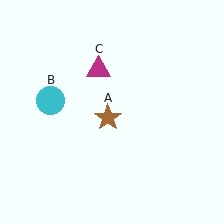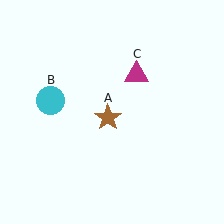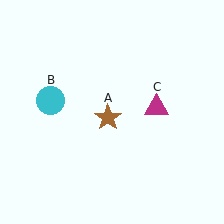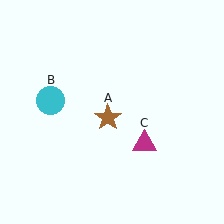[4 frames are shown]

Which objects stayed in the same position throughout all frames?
Brown star (object A) and cyan circle (object B) remained stationary.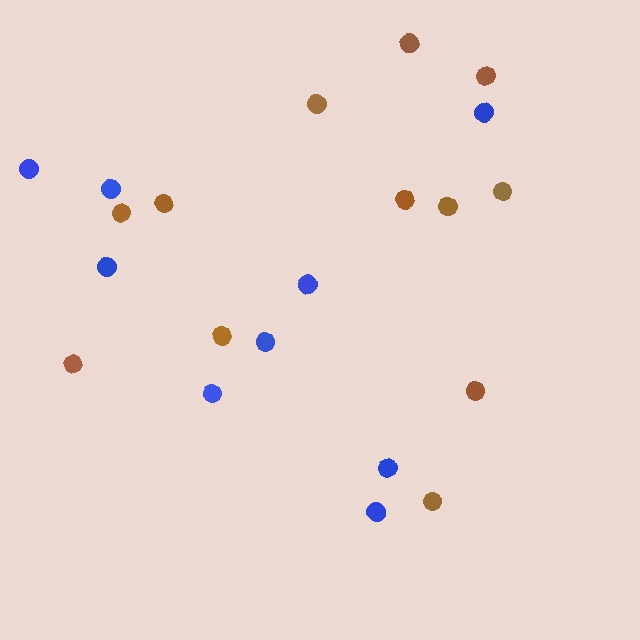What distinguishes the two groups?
There are 2 groups: one group of blue circles (9) and one group of brown circles (12).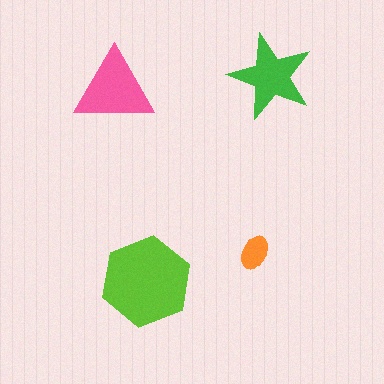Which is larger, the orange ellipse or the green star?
The green star.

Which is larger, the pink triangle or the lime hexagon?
The lime hexagon.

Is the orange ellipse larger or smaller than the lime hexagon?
Smaller.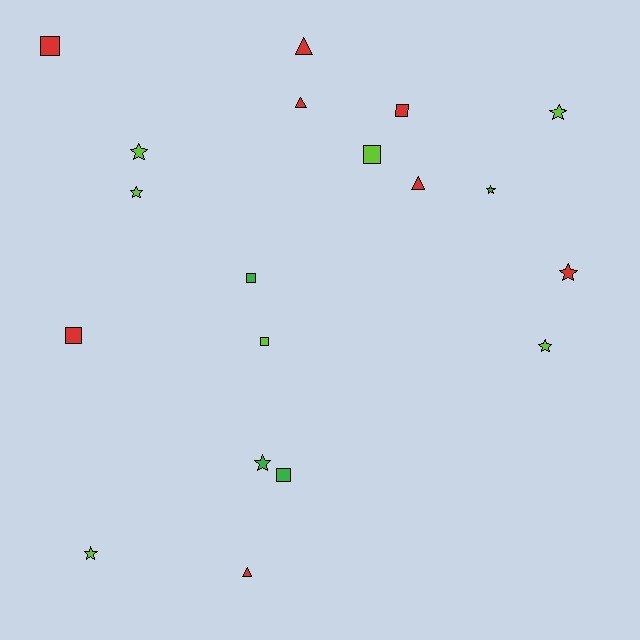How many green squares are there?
There are 2 green squares.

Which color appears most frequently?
Red, with 8 objects.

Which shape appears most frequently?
Star, with 8 objects.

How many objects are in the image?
There are 19 objects.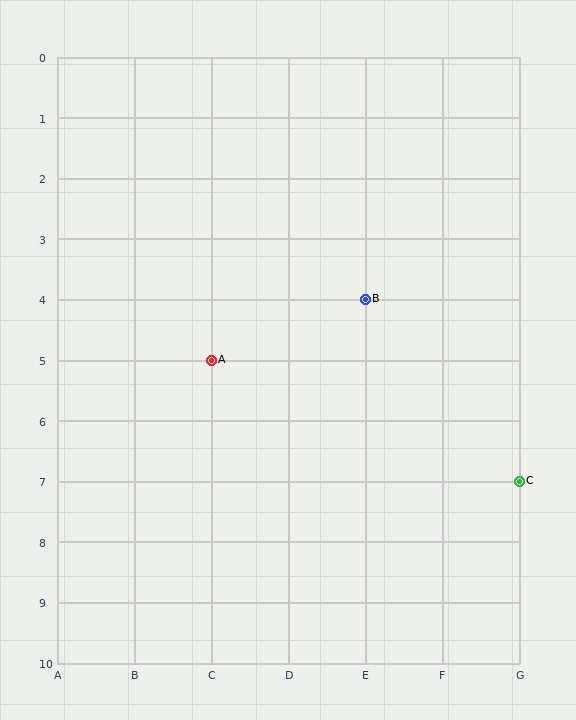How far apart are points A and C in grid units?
Points A and C are 4 columns and 2 rows apart (about 4.5 grid units diagonally).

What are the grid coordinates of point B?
Point B is at grid coordinates (E, 4).